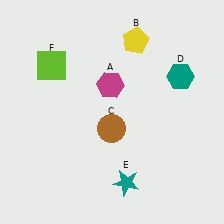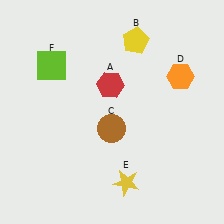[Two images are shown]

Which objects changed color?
A changed from magenta to red. D changed from teal to orange. E changed from teal to yellow.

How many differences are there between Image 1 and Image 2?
There are 3 differences between the two images.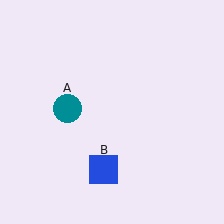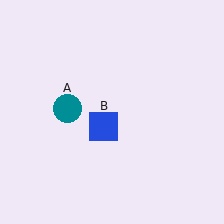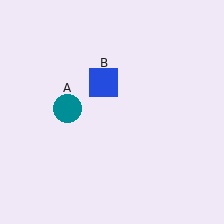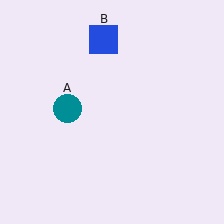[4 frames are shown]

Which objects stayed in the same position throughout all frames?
Teal circle (object A) remained stationary.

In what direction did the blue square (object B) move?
The blue square (object B) moved up.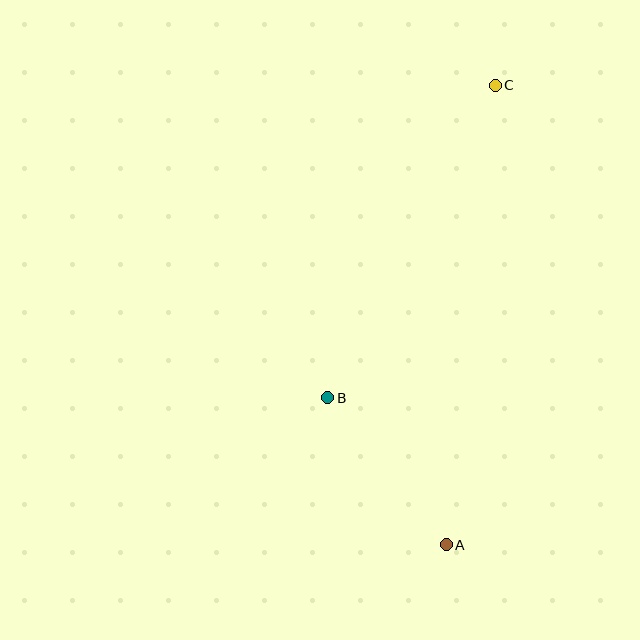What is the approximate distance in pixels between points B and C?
The distance between B and C is approximately 355 pixels.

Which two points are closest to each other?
Points A and B are closest to each other.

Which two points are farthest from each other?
Points A and C are farthest from each other.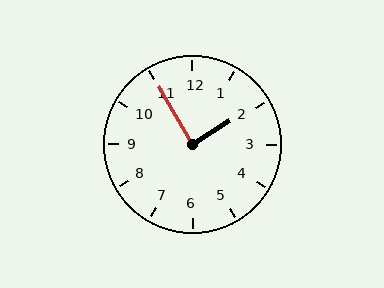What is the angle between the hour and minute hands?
Approximately 88 degrees.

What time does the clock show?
1:55.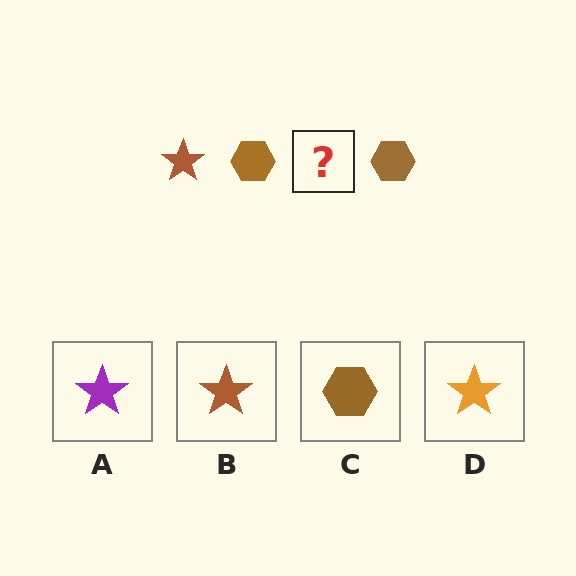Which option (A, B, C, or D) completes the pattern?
B.